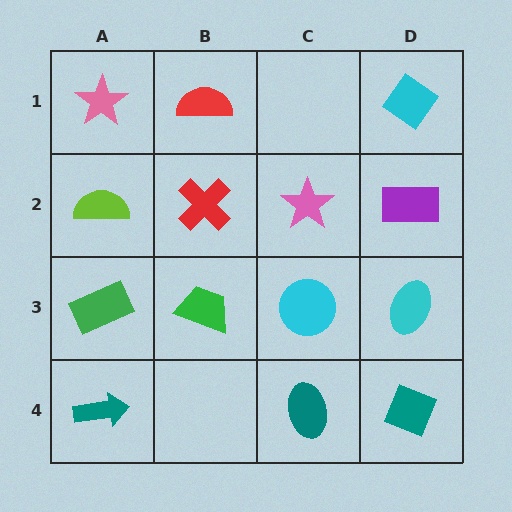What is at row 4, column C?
A teal ellipse.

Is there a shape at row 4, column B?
No, that cell is empty.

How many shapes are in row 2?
4 shapes.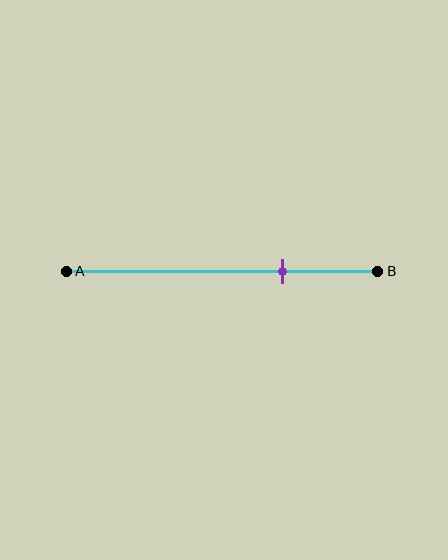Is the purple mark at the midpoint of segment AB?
No, the mark is at about 70% from A, not at the 50% midpoint.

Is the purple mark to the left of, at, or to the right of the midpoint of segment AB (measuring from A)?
The purple mark is to the right of the midpoint of segment AB.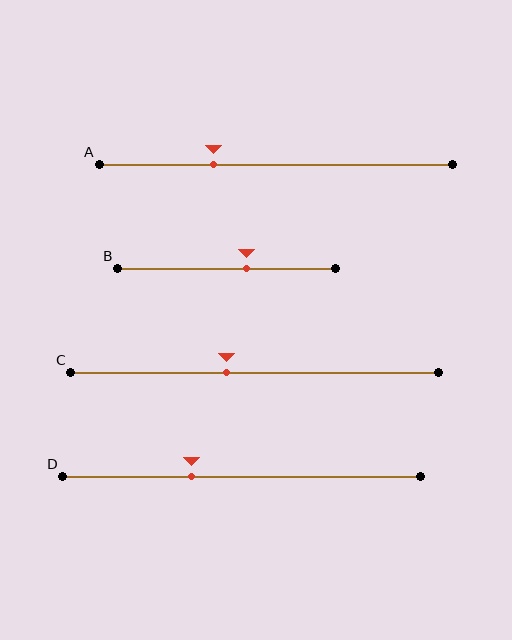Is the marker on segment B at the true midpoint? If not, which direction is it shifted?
No, the marker on segment B is shifted to the right by about 9% of the segment length.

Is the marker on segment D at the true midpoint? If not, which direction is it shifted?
No, the marker on segment D is shifted to the left by about 14% of the segment length.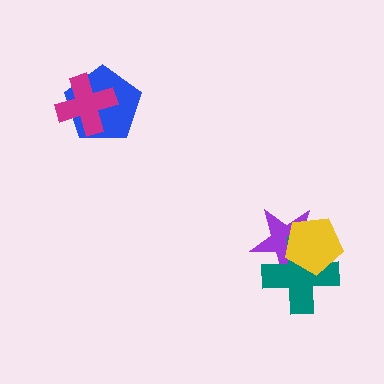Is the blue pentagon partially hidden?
Yes, it is partially covered by another shape.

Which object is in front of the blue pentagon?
The magenta cross is in front of the blue pentagon.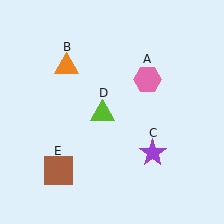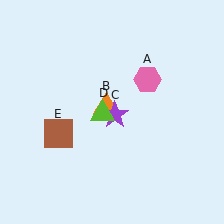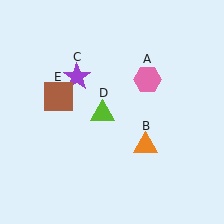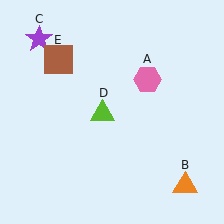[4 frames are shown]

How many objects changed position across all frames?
3 objects changed position: orange triangle (object B), purple star (object C), brown square (object E).